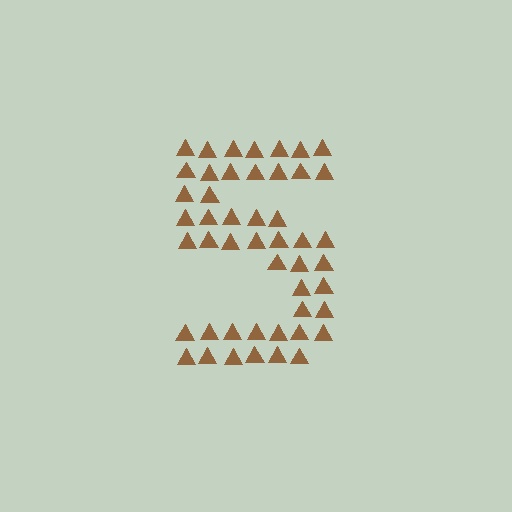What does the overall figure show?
The overall figure shows the digit 5.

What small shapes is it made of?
It is made of small triangles.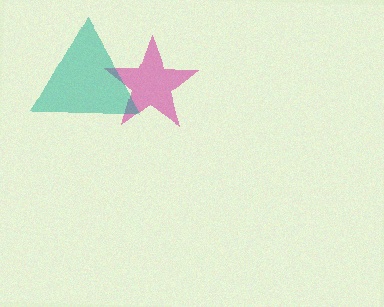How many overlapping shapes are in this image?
There are 2 overlapping shapes in the image.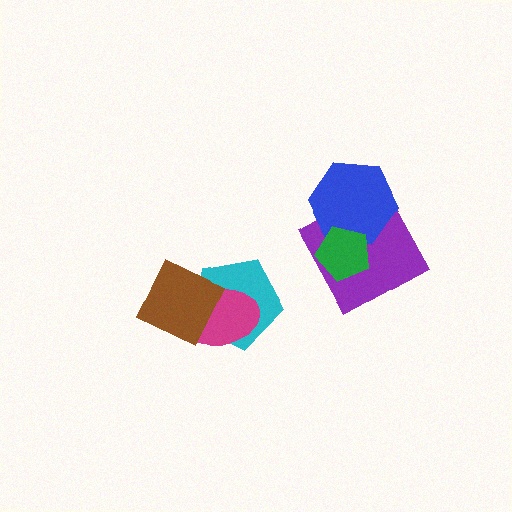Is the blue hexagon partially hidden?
Yes, it is partially covered by another shape.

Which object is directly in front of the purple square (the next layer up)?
The blue hexagon is directly in front of the purple square.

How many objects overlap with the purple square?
2 objects overlap with the purple square.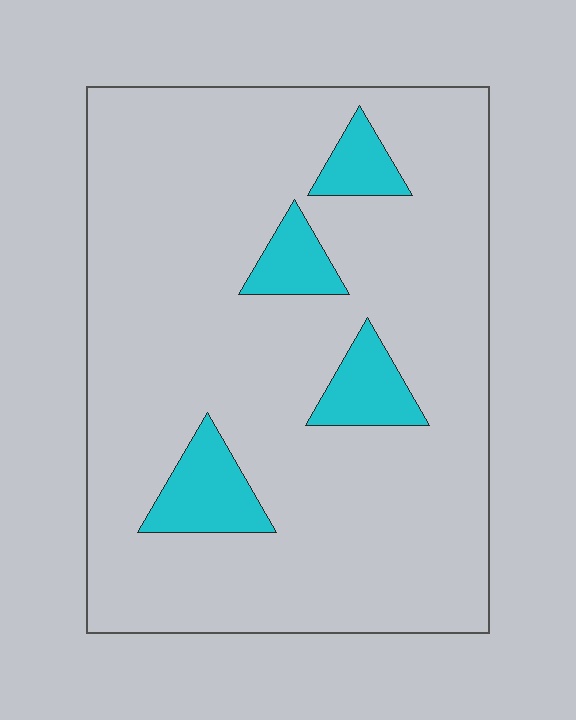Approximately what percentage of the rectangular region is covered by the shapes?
Approximately 10%.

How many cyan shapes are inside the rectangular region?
4.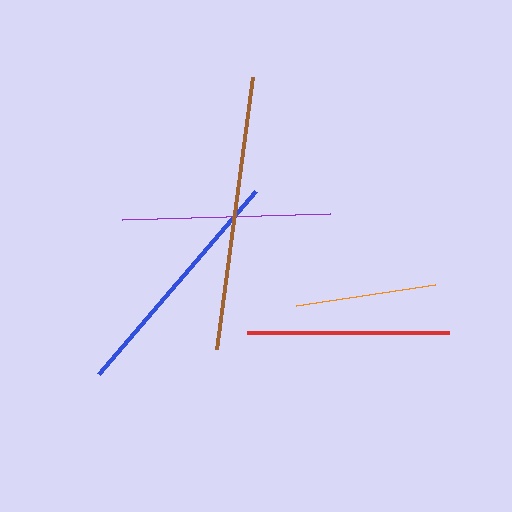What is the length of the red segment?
The red segment is approximately 202 pixels long.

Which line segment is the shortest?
The orange line is the shortest at approximately 140 pixels.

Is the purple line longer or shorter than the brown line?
The brown line is longer than the purple line.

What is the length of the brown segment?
The brown segment is approximately 275 pixels long.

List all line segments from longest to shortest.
From longest to shortest: brown, blue, purple, red, orange.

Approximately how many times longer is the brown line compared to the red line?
The brown line is approximately 1.4 times the length of the red line.